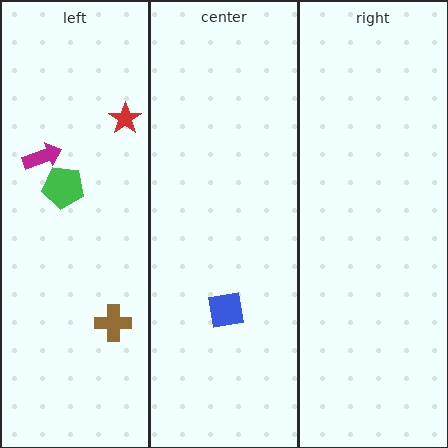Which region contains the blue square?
The center region.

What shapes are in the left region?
The brown cross, the red star, the magenta arrow, the green pentagon.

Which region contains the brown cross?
The left region.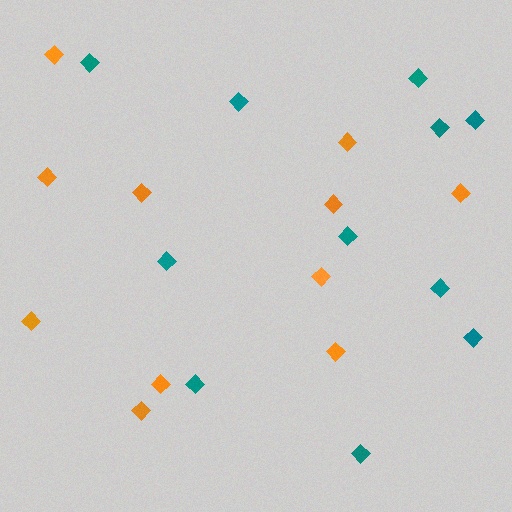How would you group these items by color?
There are 2 groups: one group of teal diamonds (11) and one group of orange diamonds (11).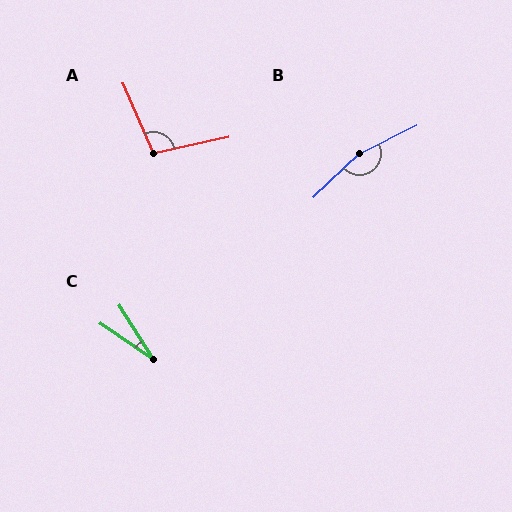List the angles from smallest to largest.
C (23°), A (101°), B (163°).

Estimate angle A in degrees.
Approximately 101 degrees.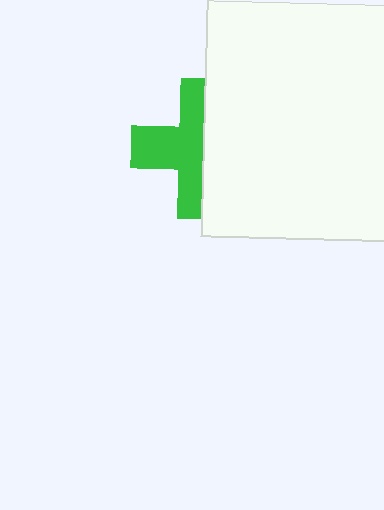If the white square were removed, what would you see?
You would see the complete green cross.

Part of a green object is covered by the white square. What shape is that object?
It is a cross.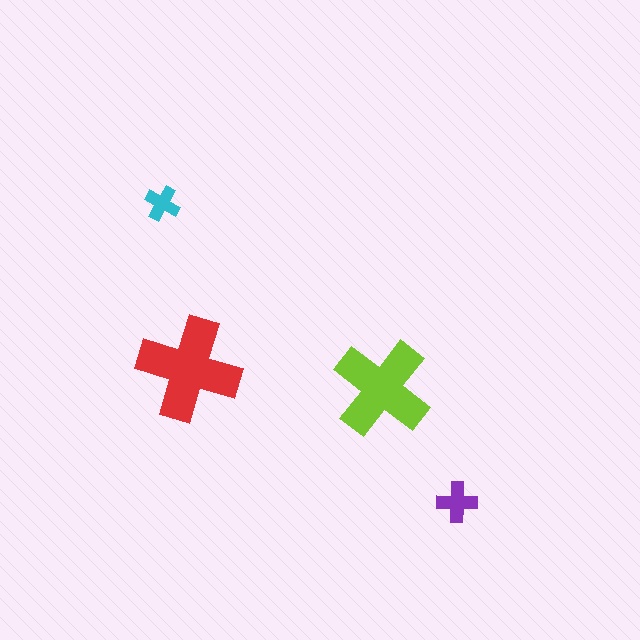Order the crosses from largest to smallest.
the red one, the lime one, the purple one, the cyan one.